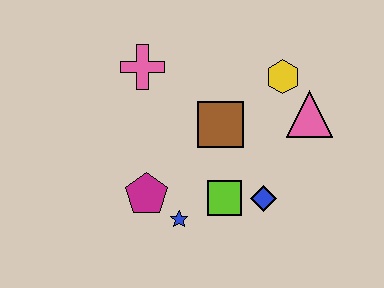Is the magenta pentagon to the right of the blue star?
No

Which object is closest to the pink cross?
The brown square is closest to the pink cross.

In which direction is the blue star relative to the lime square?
The blue star is to the left of the lime square.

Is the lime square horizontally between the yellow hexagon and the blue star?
Yes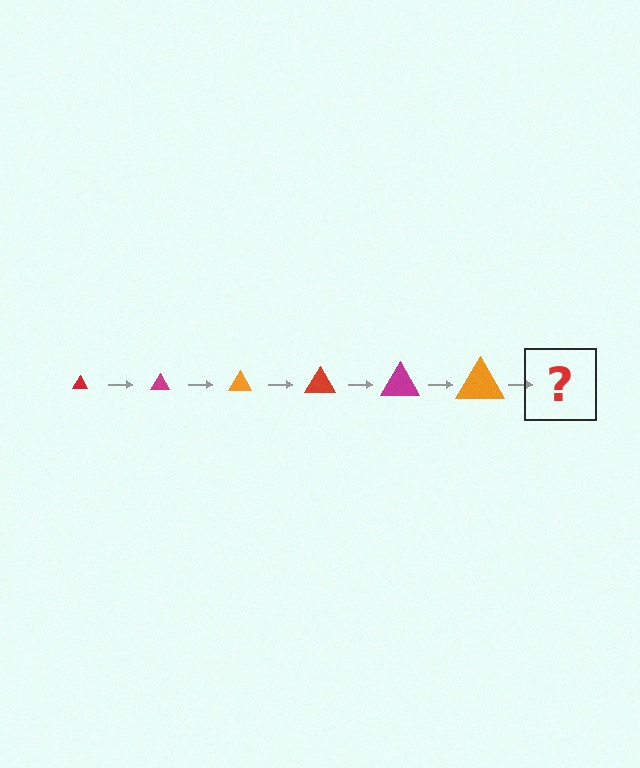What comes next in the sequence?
The next element should be a red triangle, larger than the previous one.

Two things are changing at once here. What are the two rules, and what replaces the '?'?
The two rules are that the triangle grows larger each step and the color cycles through red, magenta, and orange. The '?' should be a red triangle, larger than the previous one.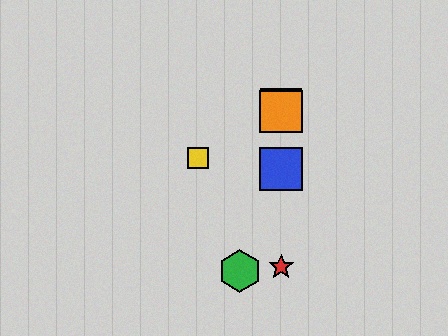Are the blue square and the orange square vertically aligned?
Yes, both are at x≈281.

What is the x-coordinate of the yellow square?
The yellow square is at x≈198.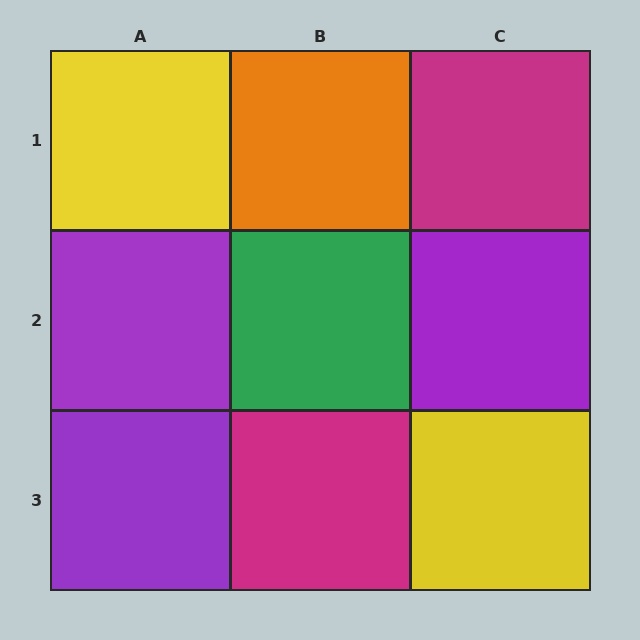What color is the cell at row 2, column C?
Purple.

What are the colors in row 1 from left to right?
Yellow, orange, magenta.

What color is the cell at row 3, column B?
Magenta.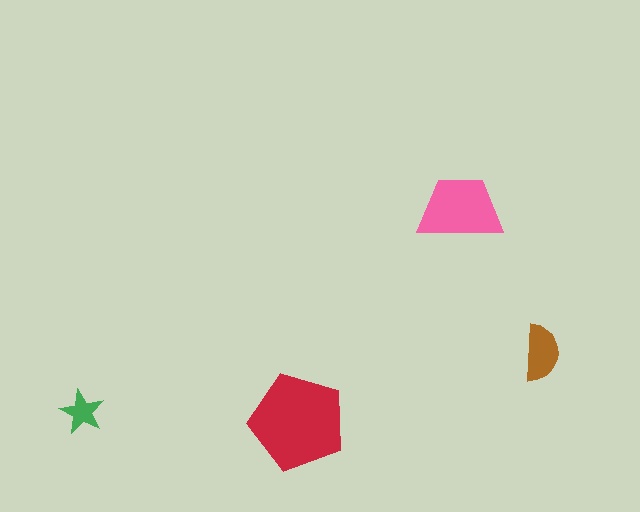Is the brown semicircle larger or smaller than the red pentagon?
Smaller.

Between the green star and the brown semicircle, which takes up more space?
The brown semicircle.